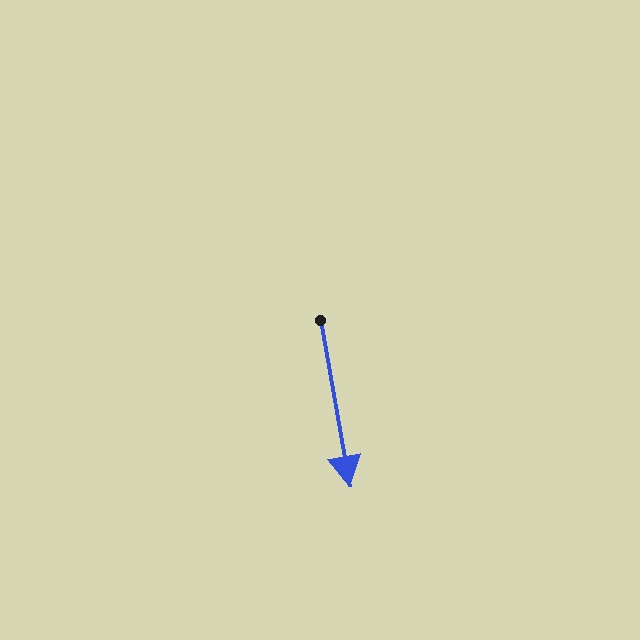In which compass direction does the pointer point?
South.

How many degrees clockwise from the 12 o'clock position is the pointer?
Approximately 170 degrees.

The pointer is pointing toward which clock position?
Roughly 6 o'clock.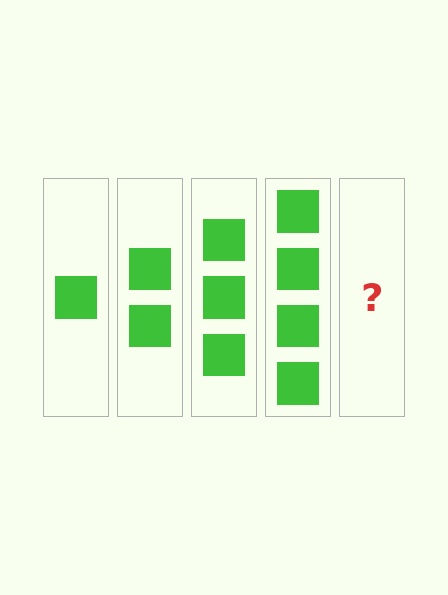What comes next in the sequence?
The next element should be 5 squares.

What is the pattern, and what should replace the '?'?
The pattern is that each step adds one more square. The '?' should be 5 squares.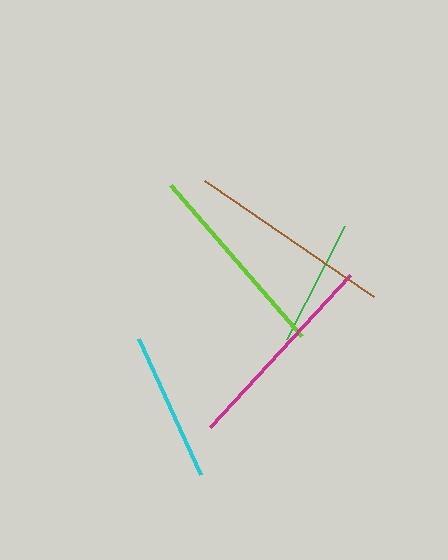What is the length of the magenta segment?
The magenta segment is approximately 207 pixels long.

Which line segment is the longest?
The magenta line is the longest at approximately 207 pixels.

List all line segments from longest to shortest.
From longest to shortest: magenta, brown, lime, cyan, green.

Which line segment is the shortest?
The green line is the shortest at approximately 127 pixels.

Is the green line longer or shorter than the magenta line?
The magenta line is longer than the green line.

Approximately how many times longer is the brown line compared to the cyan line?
The brown line is approximately 1.4 times the length of the cyan line.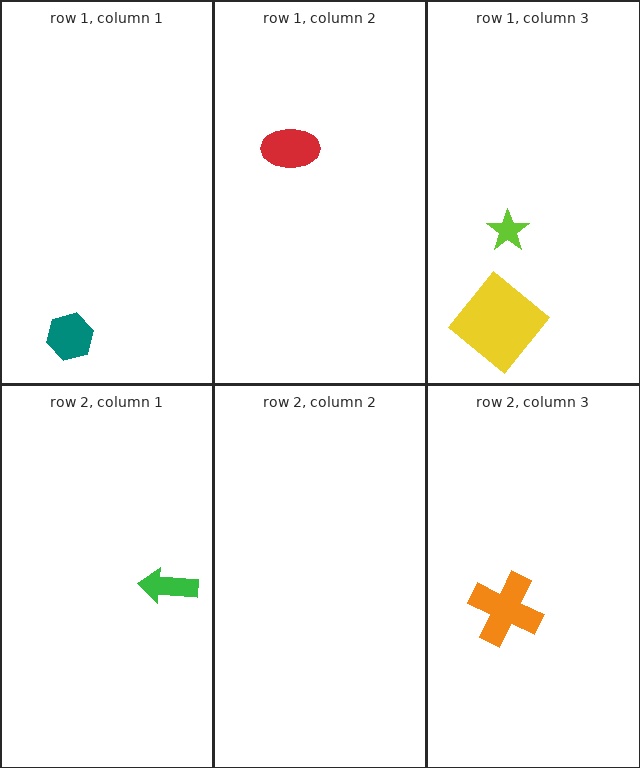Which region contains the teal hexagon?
The row 1, column 1 region.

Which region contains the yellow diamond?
The row 1, column 3 region.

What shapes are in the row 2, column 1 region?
The green arrow.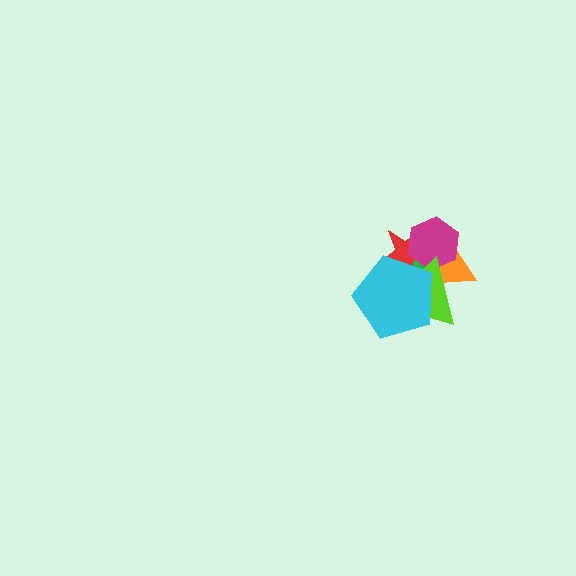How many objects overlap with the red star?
5 objects overlap with the red star.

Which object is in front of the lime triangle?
The cyan pentagon is in front of the lime triangle.